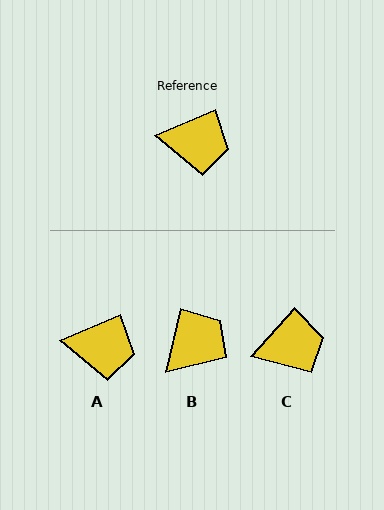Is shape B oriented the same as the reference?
No, it is off by about 54 degrees.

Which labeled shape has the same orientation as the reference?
A.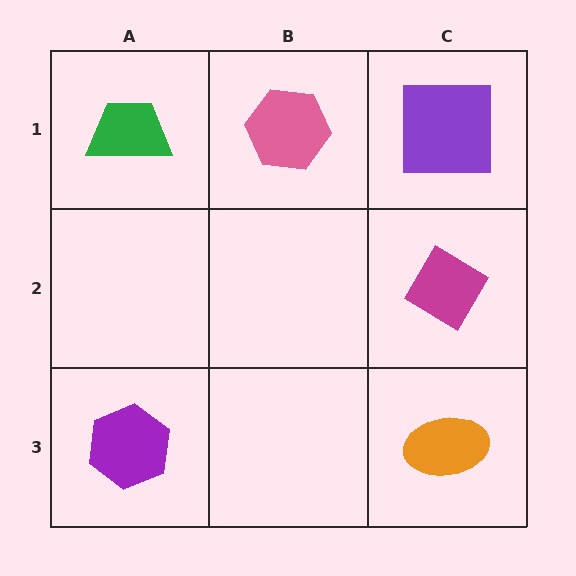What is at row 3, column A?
A purple hexagon.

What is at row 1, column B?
A pink hexagon.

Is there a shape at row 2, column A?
No, that cell is empty.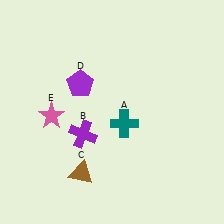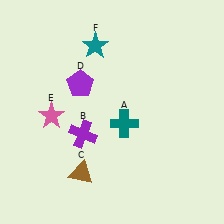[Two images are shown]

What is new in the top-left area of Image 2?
A teal star (F) was added in the top-left area of Image 2.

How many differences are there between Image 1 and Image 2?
There is 1 difference between the two images.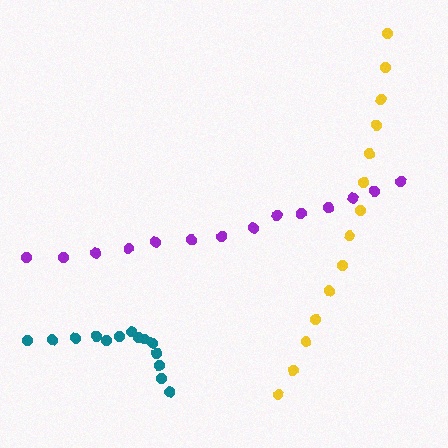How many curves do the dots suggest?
There are 3 distinct paths.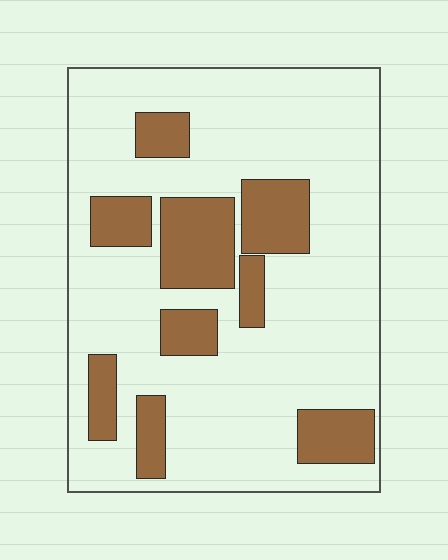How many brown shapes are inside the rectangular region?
9.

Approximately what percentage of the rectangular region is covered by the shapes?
Approximately 25%.